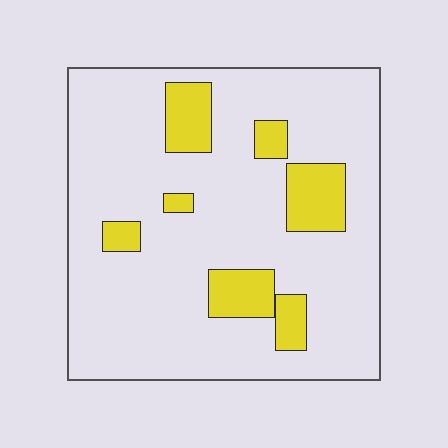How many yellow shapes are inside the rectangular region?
7.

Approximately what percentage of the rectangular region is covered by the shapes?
Approximately 15%.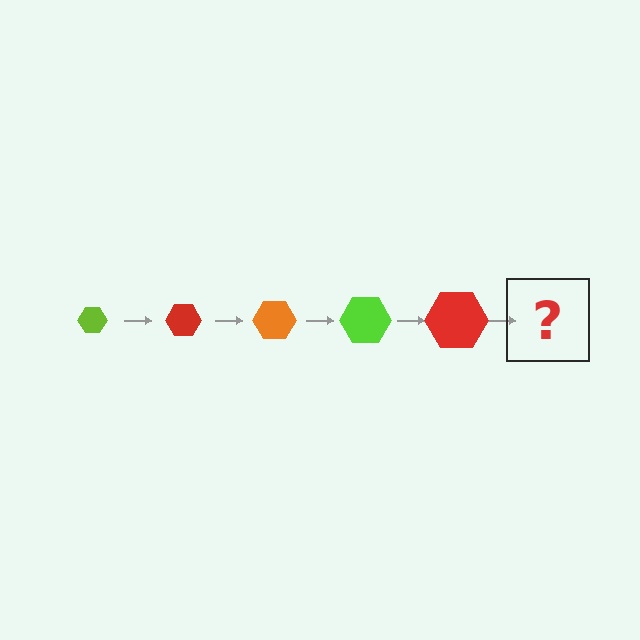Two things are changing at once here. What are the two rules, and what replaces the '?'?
The two rules are that the hexagon grows larger each step and the color cycles through lime, red, and orange. The '?' should be an orange hexagon, larger than the previous one.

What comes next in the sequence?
The next element should be an orange hexagon, larger than the previous one.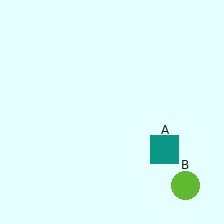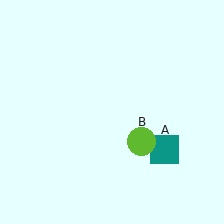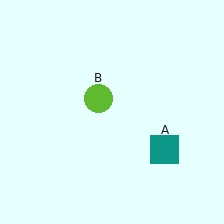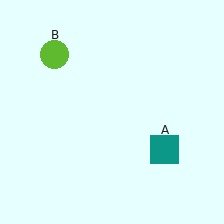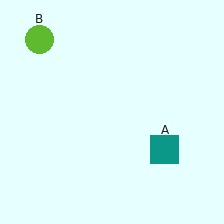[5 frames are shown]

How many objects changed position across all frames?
1 object changed position: lime circle (object B).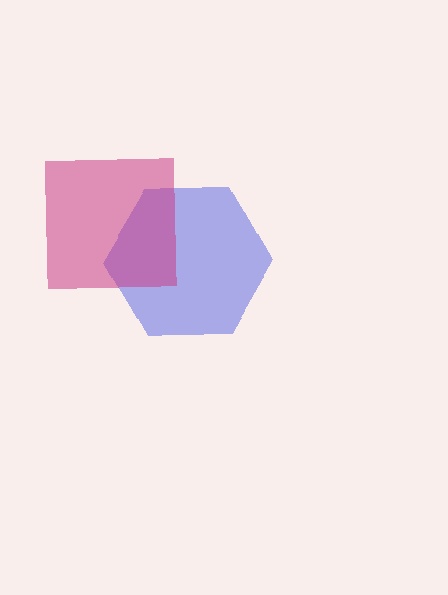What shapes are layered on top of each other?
The layered shapes are: a blue hexagon, a magenta square.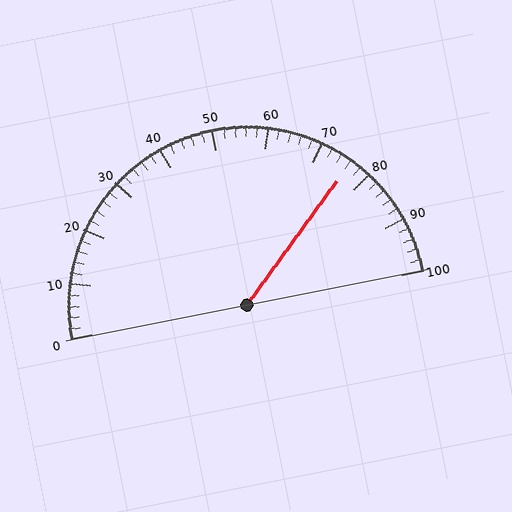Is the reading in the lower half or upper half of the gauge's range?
The reading is in the upper half of the range (0 to 100).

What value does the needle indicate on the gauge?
The needle indicates approximately 76.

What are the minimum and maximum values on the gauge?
The gauge ranges from 0 to 100.